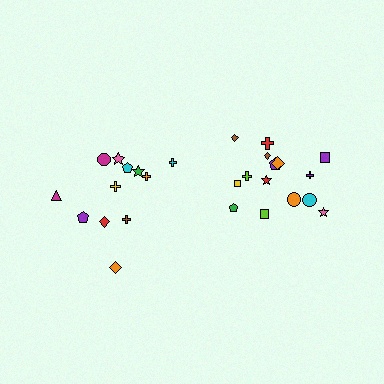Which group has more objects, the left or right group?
The right group.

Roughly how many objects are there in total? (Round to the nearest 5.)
Roughly 25 objects in total.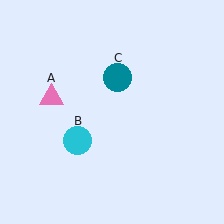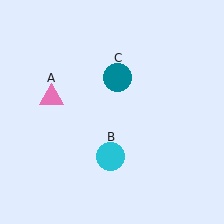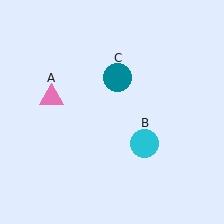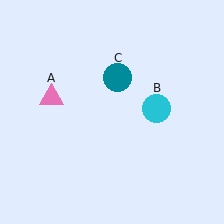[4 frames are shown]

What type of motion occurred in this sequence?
The cyan circle (object B) rotated counterclockwise around the center of the scene.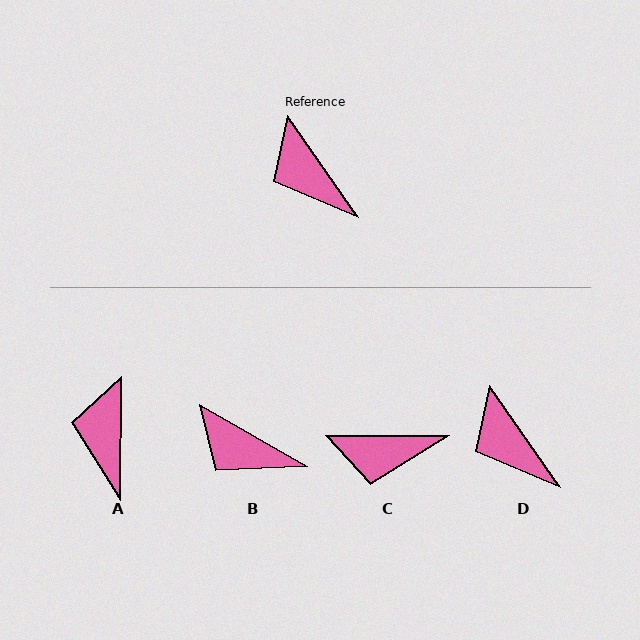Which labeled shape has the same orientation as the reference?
D.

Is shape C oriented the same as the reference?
No, it is off by about 55 degrees.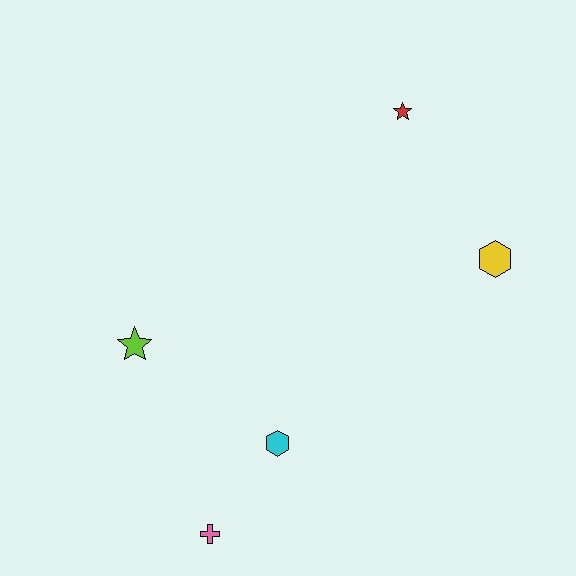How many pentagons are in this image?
There are no pentagons.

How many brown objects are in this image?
There are no brown objects.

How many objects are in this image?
There are 5 objects.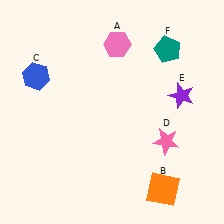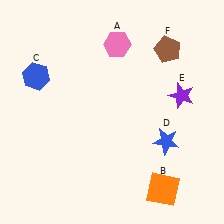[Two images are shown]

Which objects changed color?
D changed from pink to blue. F changed from teal to brown.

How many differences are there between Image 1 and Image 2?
There are 2 differences between the two images.